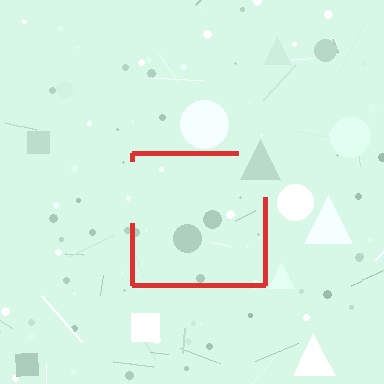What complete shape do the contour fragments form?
The contour fragments form a square.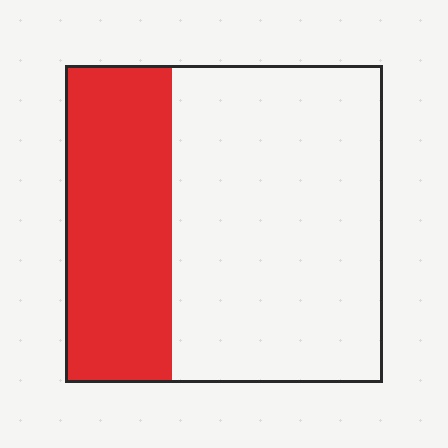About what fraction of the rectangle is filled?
About one third (1/3).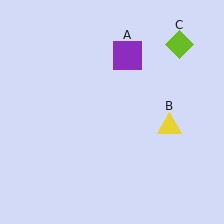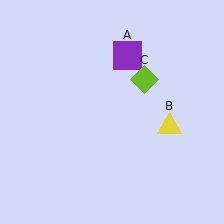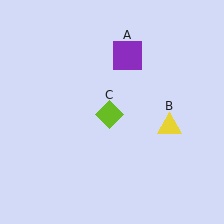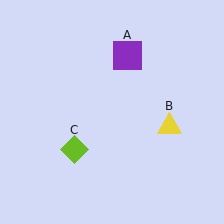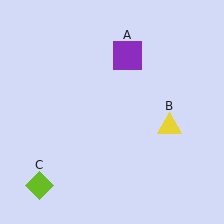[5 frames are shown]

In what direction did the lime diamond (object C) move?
The lime diamond (object C) moved down and to the left.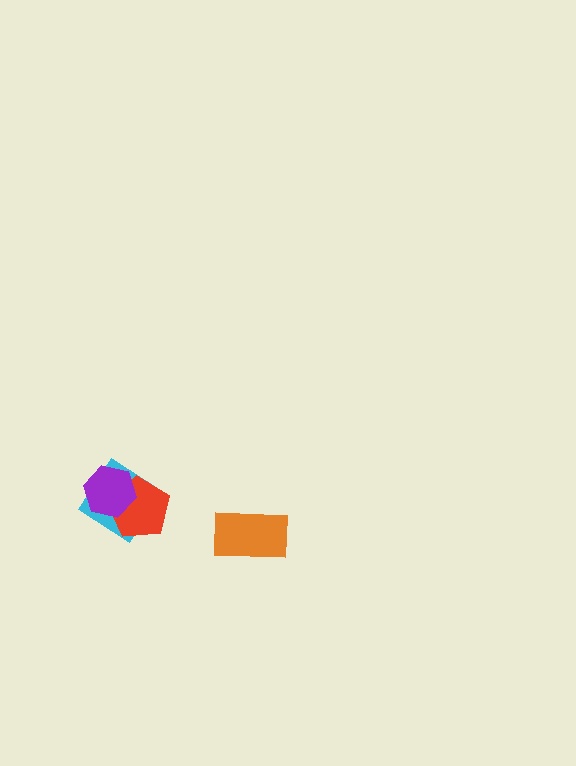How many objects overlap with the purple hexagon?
2 objects overlap with the purple hexagon.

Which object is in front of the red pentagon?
The purple hexagon is in front of the red pentagon.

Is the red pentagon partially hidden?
Yes, it is partially covered by another shape.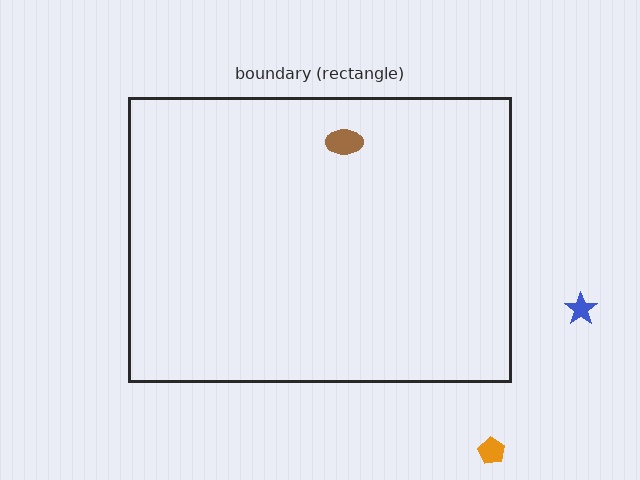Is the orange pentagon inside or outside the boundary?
Outside.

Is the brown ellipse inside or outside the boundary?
Inside.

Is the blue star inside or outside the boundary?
Outside.